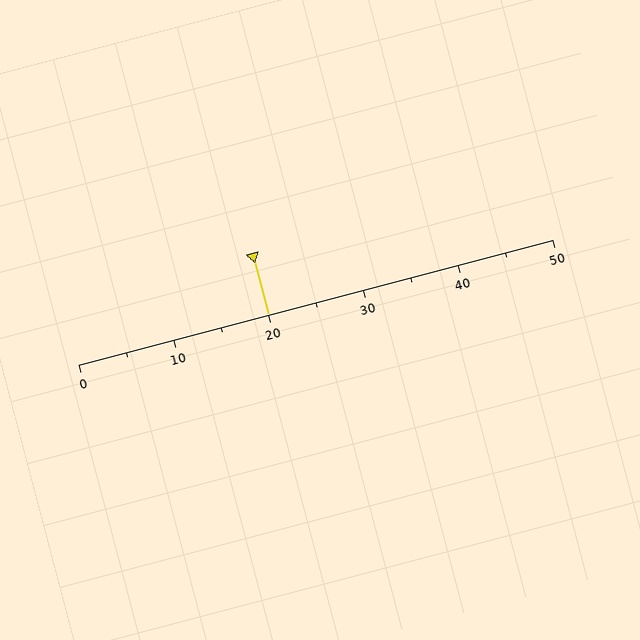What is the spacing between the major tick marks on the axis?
The major ticks are spaced 10 apart.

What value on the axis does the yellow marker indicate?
The marker indicates approximately 20.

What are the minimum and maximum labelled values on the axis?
The axis runs from 0 to 50.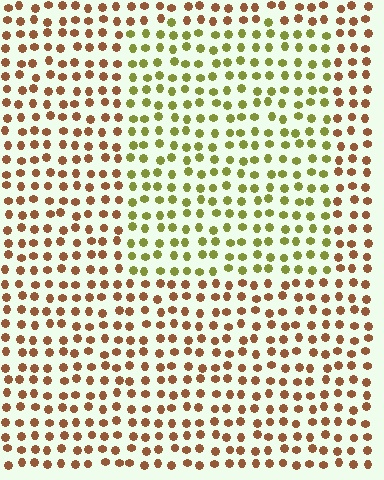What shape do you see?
I see a rectangle.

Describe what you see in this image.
The image is filled with small brown elements in a uniform arrangement. A rectangle-shaped region is visible where the elements are tinted to a slightly different hue, forming a subtle color boundary.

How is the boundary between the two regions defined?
The boundary is defined purely by a slight shift in hue (about 51 degrees). Spacing, size, and orientation are identical on both sides.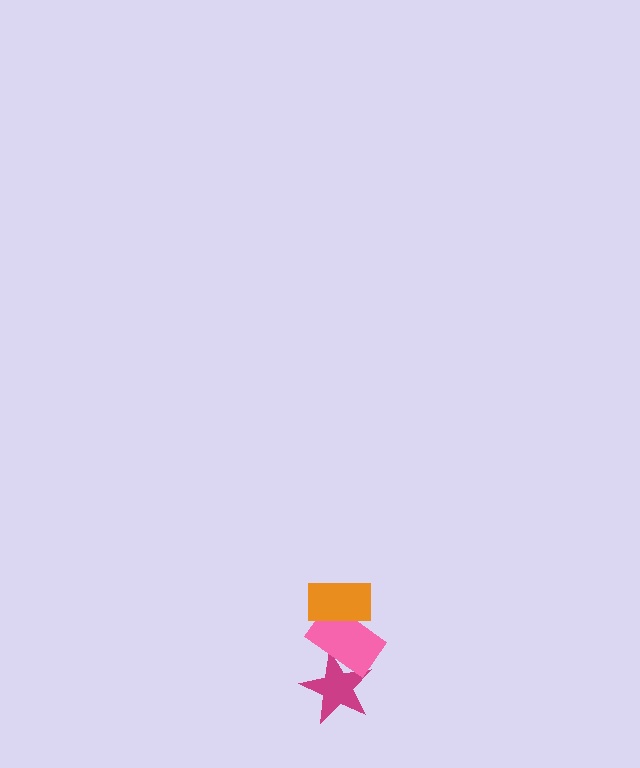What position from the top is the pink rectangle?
The pink rectangle is 2nd from the top.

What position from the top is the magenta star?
The magenta star is 3rd from the top.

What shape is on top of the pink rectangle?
The orange rectangle is on top of the pink rectangle.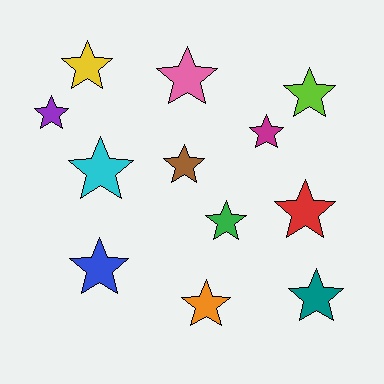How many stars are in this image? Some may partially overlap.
There are 12 stars.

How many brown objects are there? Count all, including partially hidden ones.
There is 1 brown object.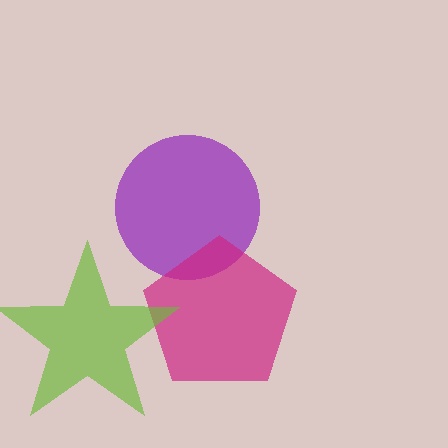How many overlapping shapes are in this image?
There are 3 overlapping shapes in the image.